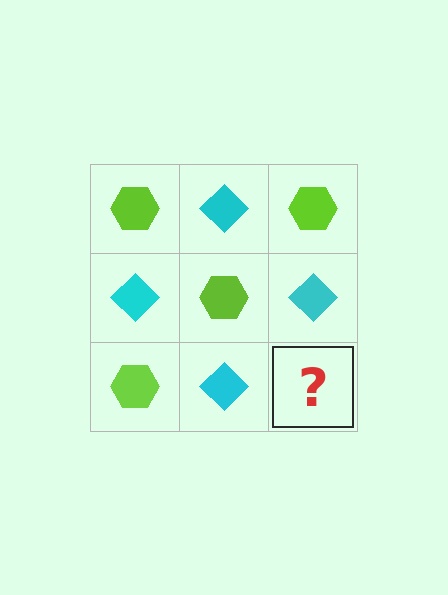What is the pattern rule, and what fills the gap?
The rule is that it alternates lime hexagon and cyan diamond in a checkerboard pattern. The gap should be filled with a lime hexagon.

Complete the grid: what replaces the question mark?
The question mark should be replaced with a lime hexagon.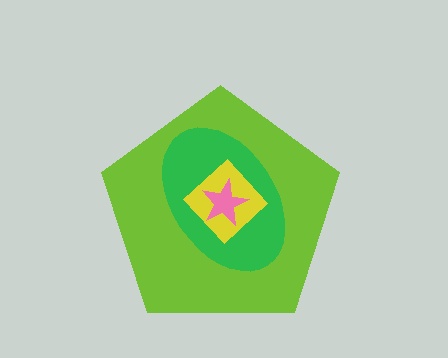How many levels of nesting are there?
4.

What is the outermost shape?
The lime pentagon.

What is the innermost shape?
The pink star.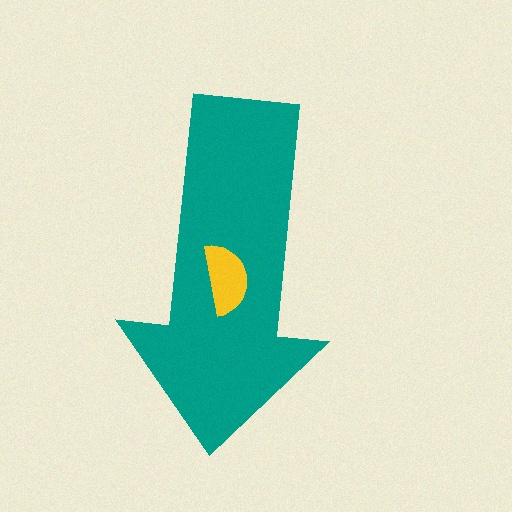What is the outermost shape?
The teal arrow.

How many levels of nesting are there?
2.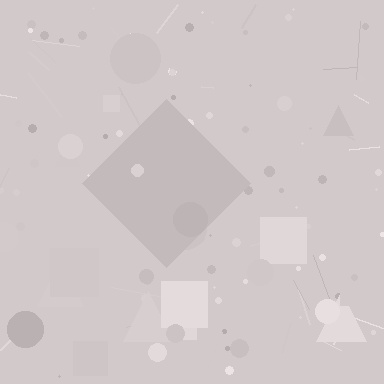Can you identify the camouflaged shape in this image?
The camouflaged shape is a diamond.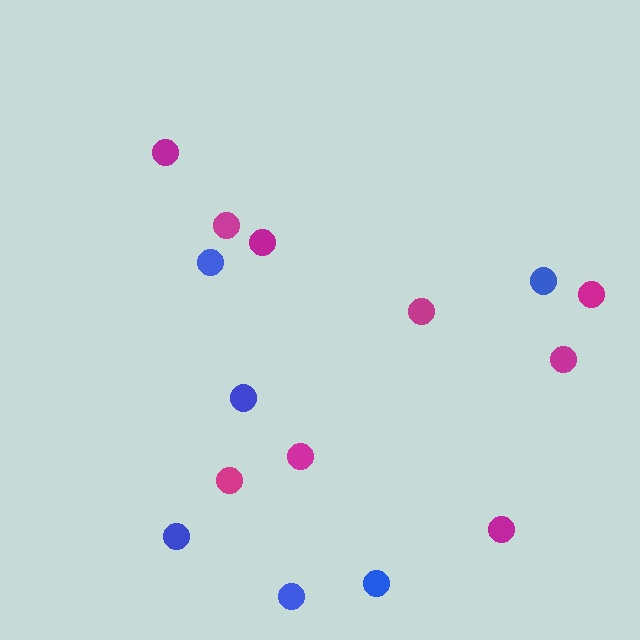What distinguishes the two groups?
There are 2 groups: one group of blue circles (6) and one group of magenta circles (9).